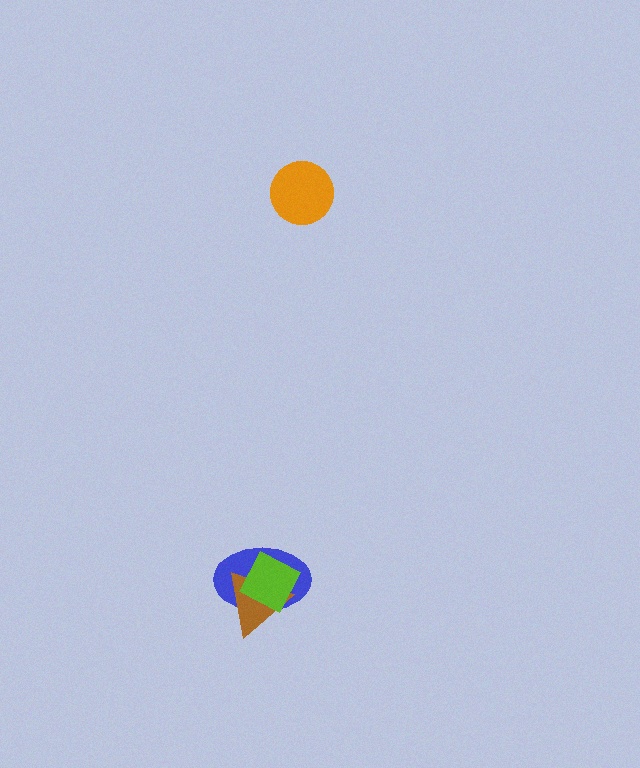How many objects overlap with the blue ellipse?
2 objects overlap with the blue ellipse.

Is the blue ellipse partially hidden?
Yes, it is partially covered by another shape.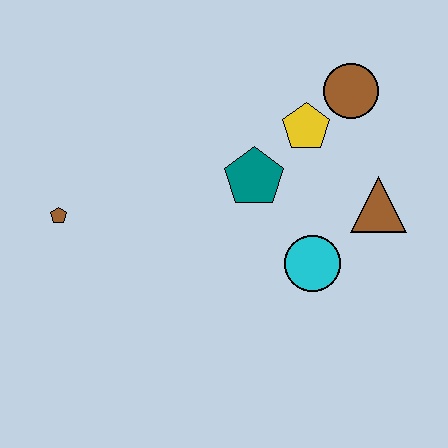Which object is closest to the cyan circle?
The brown triangle is closest to the cyan circle.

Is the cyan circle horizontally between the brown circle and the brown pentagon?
Yes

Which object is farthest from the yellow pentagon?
The brown pentagon is farthest from the yellow pentagon.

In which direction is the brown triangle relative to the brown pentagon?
The brown triangle is to the right of the brown pentagon.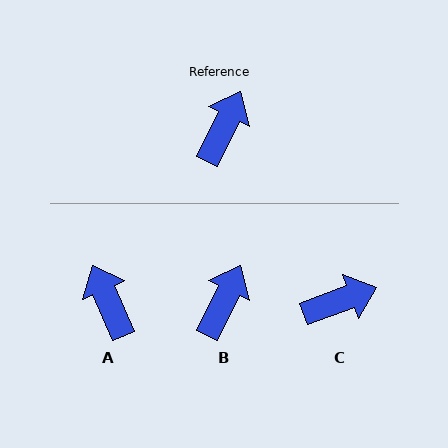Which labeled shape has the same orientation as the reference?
B.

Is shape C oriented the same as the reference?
No, it is off by about 44 degrees.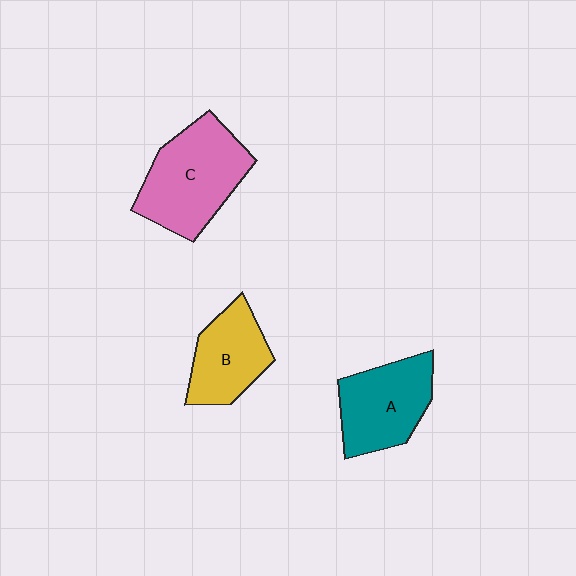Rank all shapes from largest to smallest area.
From largest to smallest: C (pink), A (teal), B (yellow).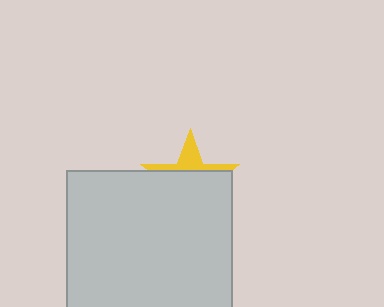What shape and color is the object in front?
The object in front is a light gray square.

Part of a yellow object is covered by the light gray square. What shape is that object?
It is a star.